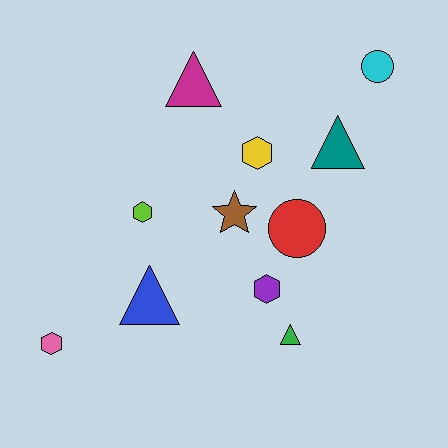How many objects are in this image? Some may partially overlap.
There are 11 objects.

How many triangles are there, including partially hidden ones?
There are 4 triangles.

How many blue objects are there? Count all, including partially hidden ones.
There is 1 blue object.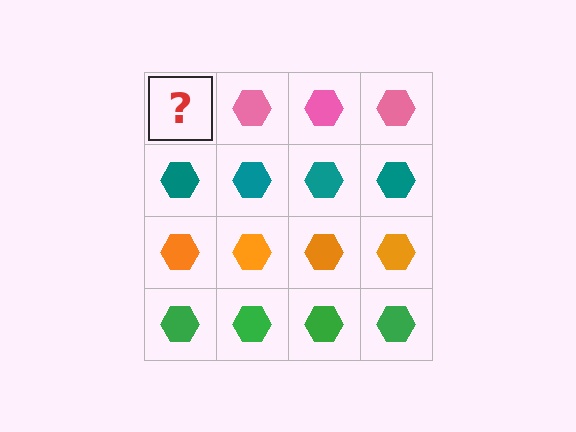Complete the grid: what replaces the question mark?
The question mark should be replaced with a pink hexagon.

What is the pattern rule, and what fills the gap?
The rule is that each row has a consistent color. The gap should be filled with a pink hexagon.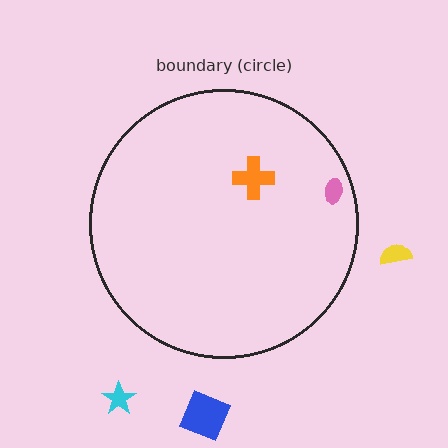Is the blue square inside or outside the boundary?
Outside.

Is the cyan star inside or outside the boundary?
Outside.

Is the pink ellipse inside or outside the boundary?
Inside.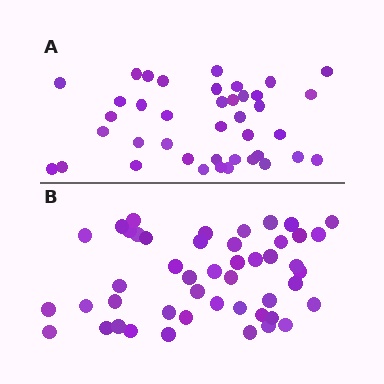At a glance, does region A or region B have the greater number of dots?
Region B (the bottom region) has more dots.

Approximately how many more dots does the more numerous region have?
Region B has roughly 8 or so more dots than region A.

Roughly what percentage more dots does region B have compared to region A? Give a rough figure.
About 20% more.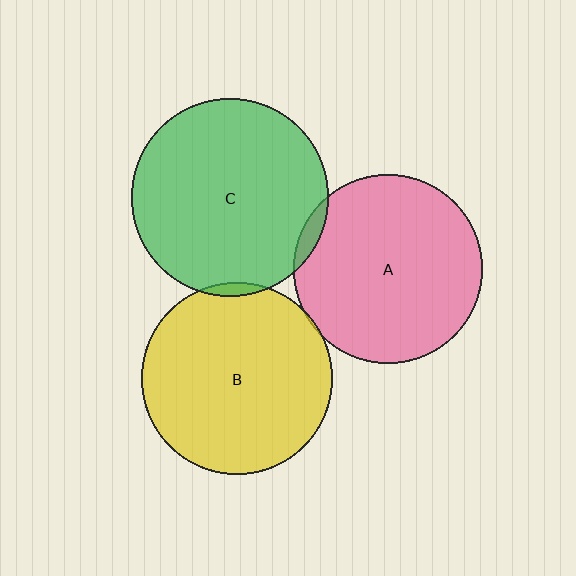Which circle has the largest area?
Circle C (green).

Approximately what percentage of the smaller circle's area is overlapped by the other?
Approximately 5%.